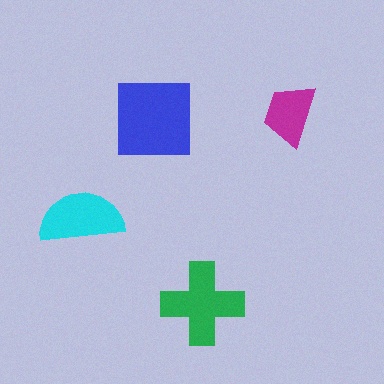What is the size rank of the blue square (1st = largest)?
1st.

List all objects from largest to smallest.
The blue square, the green cross, the cyan semicircle, the magenta trapezoid.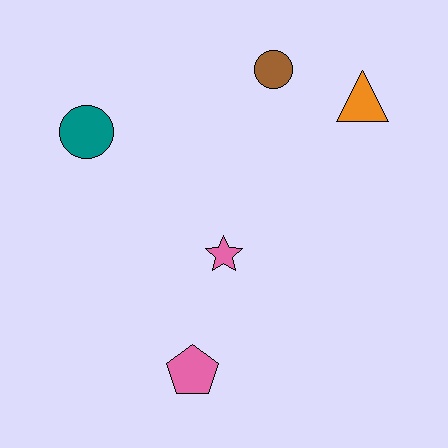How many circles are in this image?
There are 2 circles.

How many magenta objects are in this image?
There are no magenta objects.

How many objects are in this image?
There are 5 objects.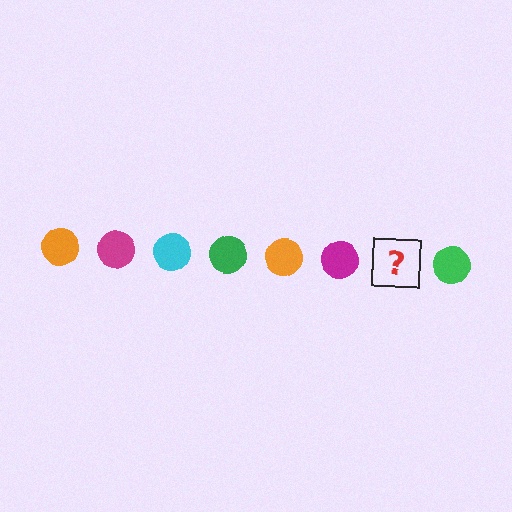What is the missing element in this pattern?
The missing element is a cyan circle.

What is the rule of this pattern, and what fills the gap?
The rule is that the pattern cycles through orange, magenta, cyan, green circles. The gap should be filled with a cyan circle.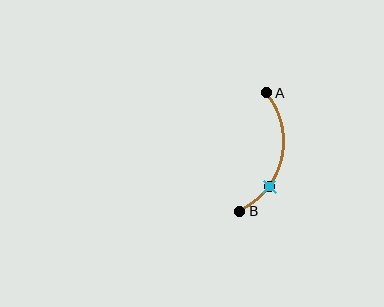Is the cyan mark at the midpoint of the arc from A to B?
No. The cyan mark lies on the arc but is closer to endpoint B. The arc midpoint would be at the point on the curve equidistant along the arc from both A and B.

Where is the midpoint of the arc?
The arc midpoint is the point on the curve farthest from the straight line joining A and B. It sits to the right of that line.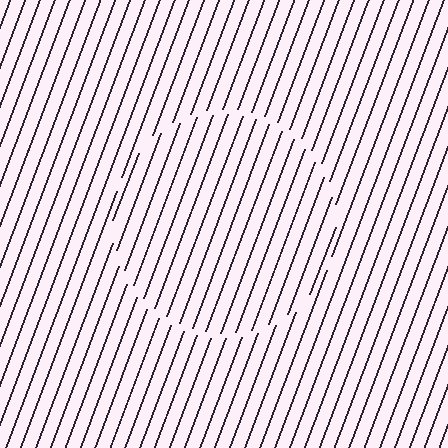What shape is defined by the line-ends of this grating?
An illusory circle. The interior of the shape contains the same grating, shifted by half a period — the contour is defined by the phase discontinuity where line-ends from the inner and outer gratings abut.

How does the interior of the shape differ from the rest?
The interior of the shape contains the same grating, shifted by half a period — the contour is defined by the phase discontinuity where line-ends from the inner and outer gratings abut.